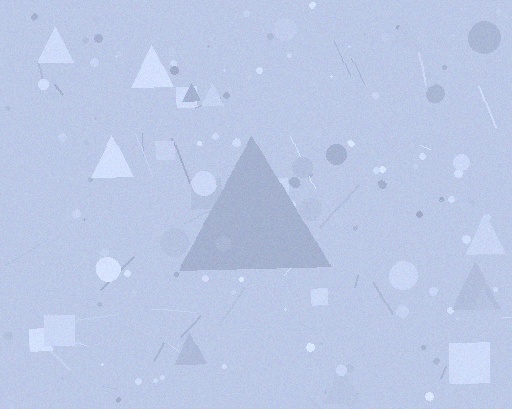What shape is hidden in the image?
A triangle is hidden in the image.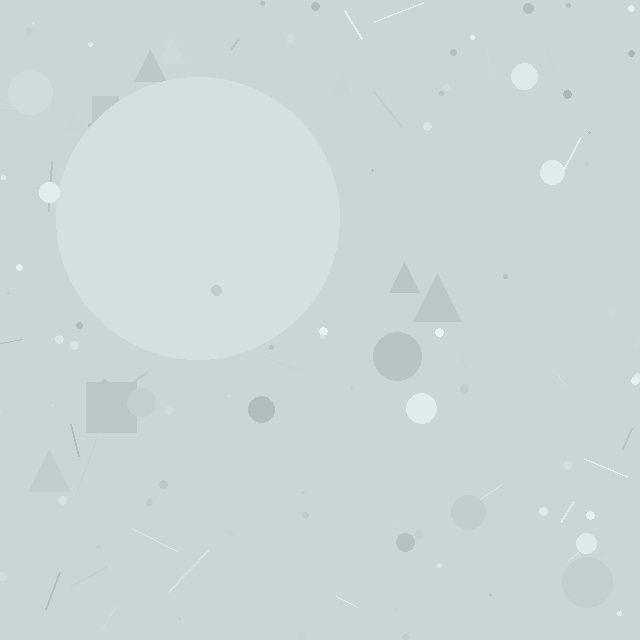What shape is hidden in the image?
A circle is hidden in the image.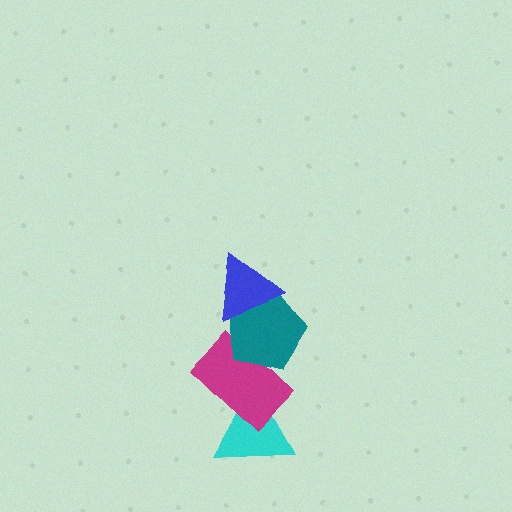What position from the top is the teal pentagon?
The teal pentagon is 2nd from the top.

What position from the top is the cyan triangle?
The cyan triangle is 4th from the top.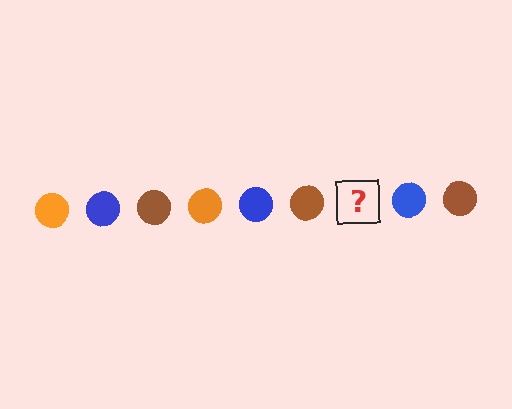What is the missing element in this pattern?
The missing element is an orange circle.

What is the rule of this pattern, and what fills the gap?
The rule is that the pattern cycles through orange, blue, brown circles. The gap should be filled with an orange circle.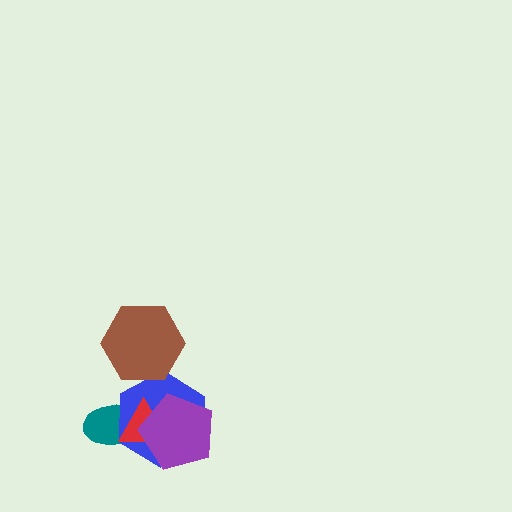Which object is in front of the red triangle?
The purple pentagon is in front of the red triangle.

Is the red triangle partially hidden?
Yes, it is partially covered by another shape.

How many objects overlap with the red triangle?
3 objects overlap with the red triangle.